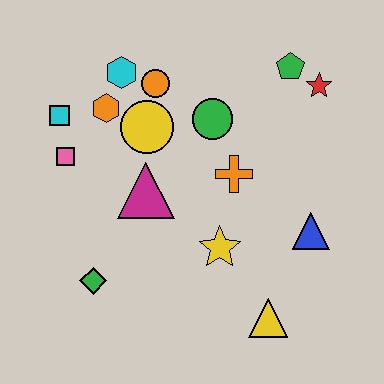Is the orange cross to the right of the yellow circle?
Yes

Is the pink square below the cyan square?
Yes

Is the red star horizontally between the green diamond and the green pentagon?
No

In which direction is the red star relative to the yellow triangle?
The red star is above the yellow triangle.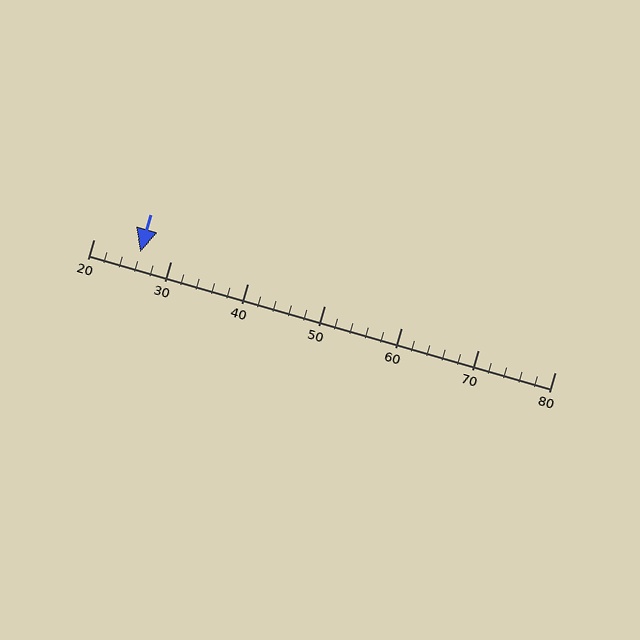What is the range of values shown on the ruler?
The ruler shows values from 20 to 80.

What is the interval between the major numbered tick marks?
The major tick marks are spaced 10 units apart.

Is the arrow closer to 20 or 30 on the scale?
The arrow is closer to 30.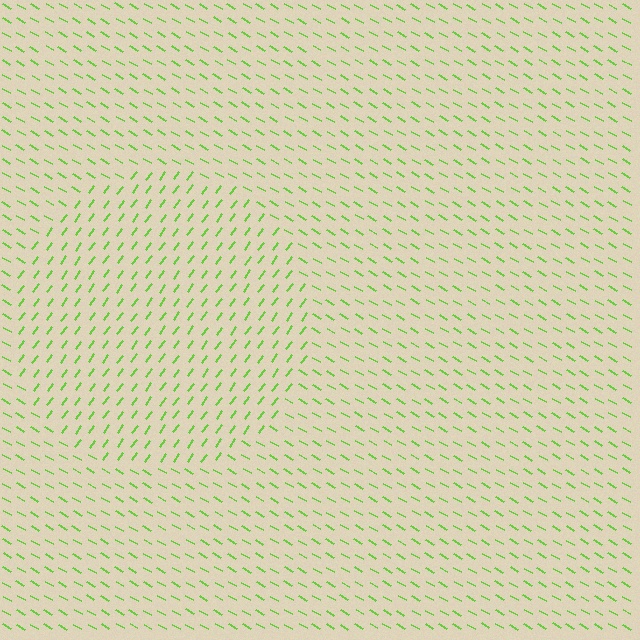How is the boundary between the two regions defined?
The boundary is defined purely by a change in line orientation (approximately 83 degrees difference). All lines are the same color and thickness.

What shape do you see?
I see a circle.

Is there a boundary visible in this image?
Yes, there is a texture boundary formed by a change in line orientation.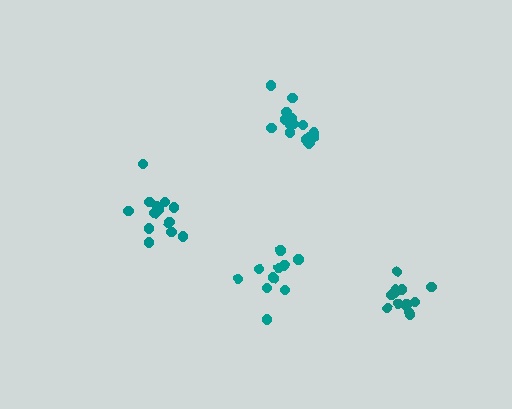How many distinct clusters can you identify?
There are 4 distinct clusters.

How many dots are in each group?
Group 1: 15 dots, Group 2: 13 dots, Group 3: 12 dots, Group 4: 10 dots (50 total).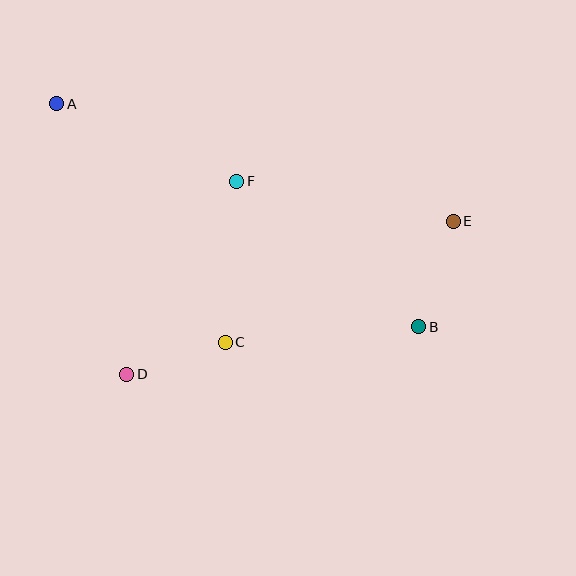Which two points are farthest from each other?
Points A and B are farthest from each other.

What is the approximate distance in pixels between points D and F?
The distance between D and F is approximately 222 pixels.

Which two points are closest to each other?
Points C and D are closest to each other.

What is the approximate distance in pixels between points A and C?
The distance between A and C is approximately 292 pixels.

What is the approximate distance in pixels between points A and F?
The distance between A and F is approximately 196 pixels.